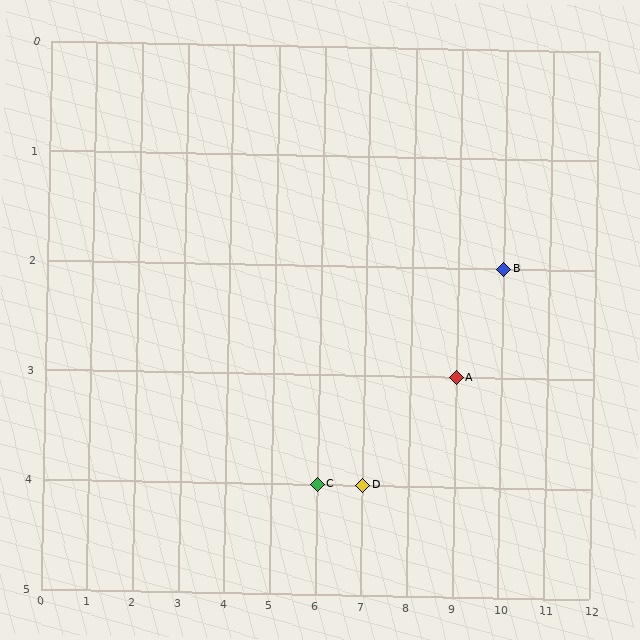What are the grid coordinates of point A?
Point A is at grid coordinates (9, 3).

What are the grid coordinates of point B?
Point B is at grid coordinates (10, 2).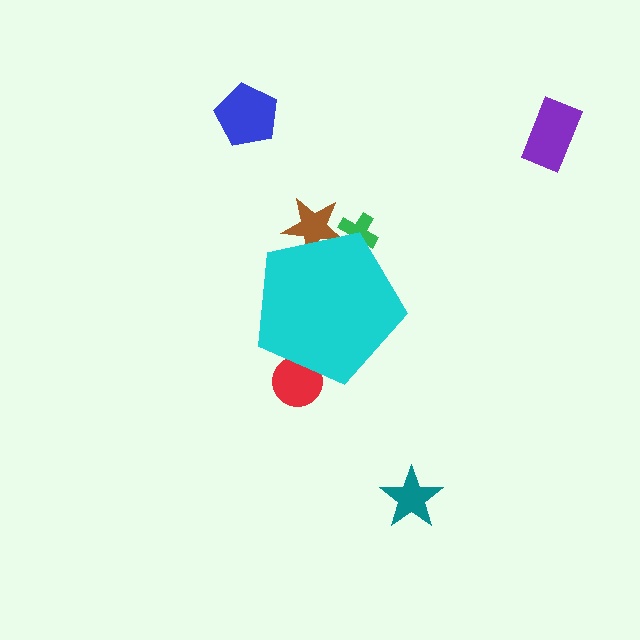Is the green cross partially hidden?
Yes, the green cross is partially hidden behind the cyan pentagon.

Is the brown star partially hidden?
Yes, the brown star is partially hidden behind the cyan pentagon.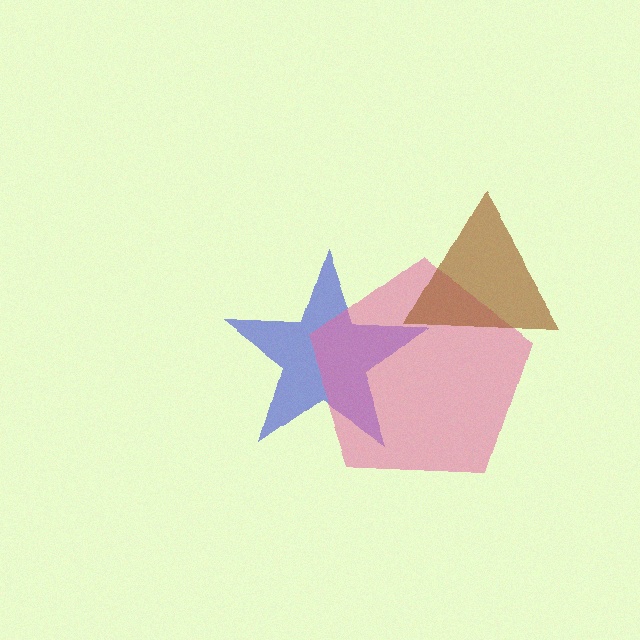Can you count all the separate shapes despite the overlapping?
Yes, there are 3 separate shapes.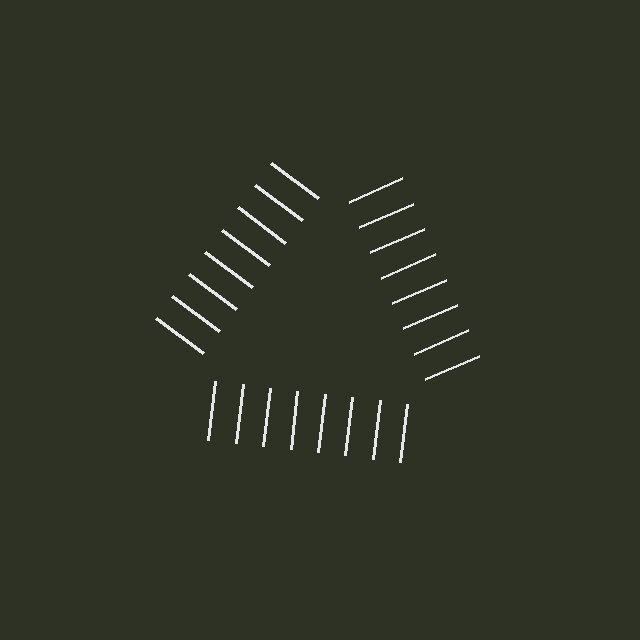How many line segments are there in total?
24 — 8 along each of the 3 edges.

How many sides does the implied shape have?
3 sides — the line-ends trace a triangle.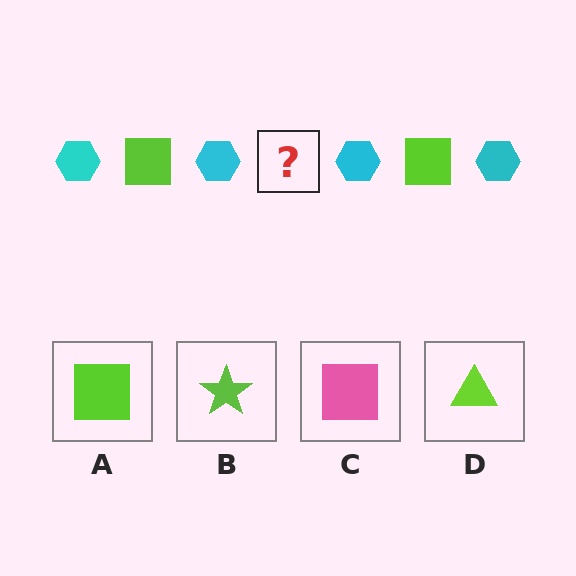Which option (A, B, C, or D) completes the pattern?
A.